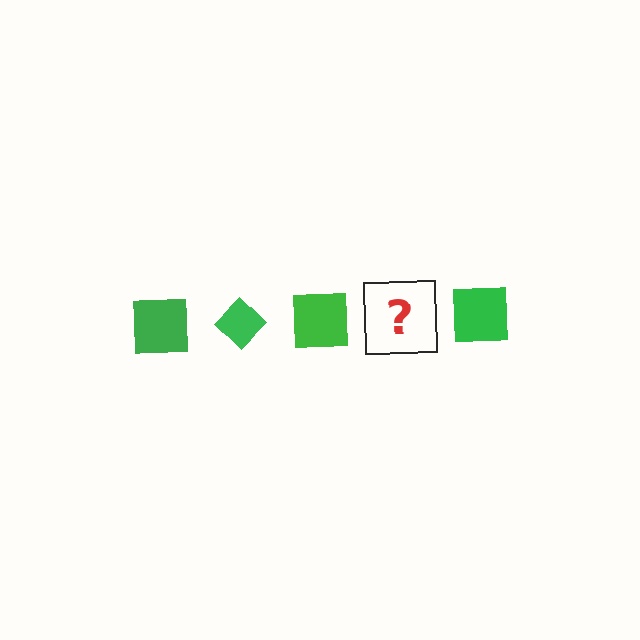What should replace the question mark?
The question mark should be replaced with a green diamond.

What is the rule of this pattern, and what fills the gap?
The rule is that the pattern cycles through square, diamond shapes in green. The gap should be filled with a green diamond.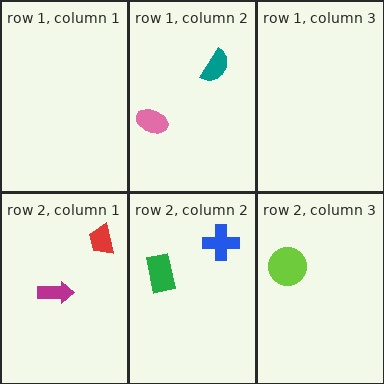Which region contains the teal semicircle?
The row 1, column 2 region.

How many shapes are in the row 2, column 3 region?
1.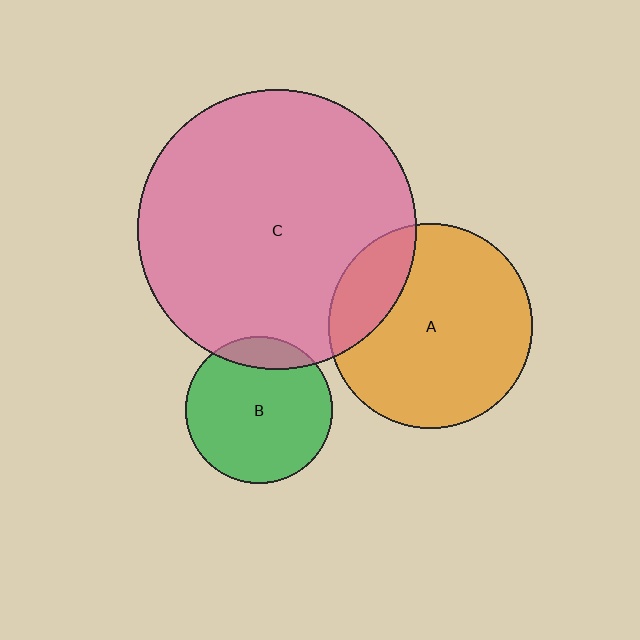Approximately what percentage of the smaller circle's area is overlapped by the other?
Approximately 15%.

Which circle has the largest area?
Circle C (pink).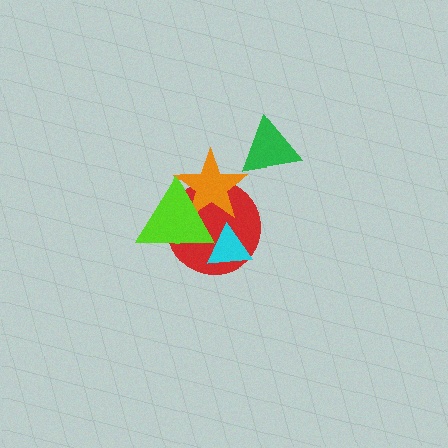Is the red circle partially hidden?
Yes, it is partially covered by another shape.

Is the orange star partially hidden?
Yes, it is partially covered by another shape.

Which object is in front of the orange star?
The lime triangle is in front of the orange star.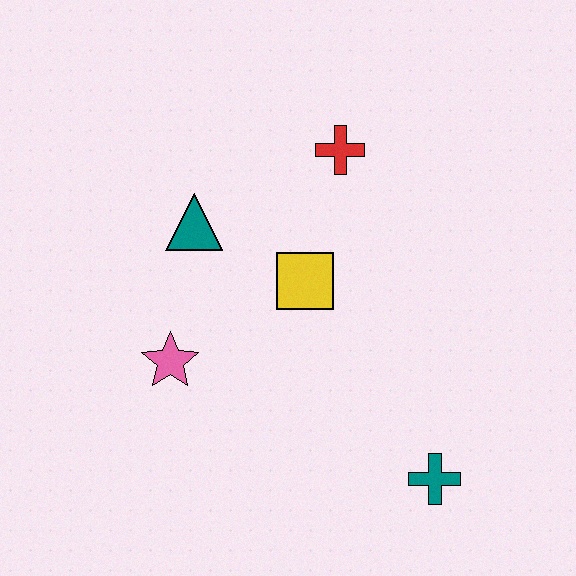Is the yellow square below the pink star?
No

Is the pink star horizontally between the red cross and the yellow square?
No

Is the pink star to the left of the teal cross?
Yes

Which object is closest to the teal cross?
The yellow square is closest to the teal cross.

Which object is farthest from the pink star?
The teal cross is farthest from the pink star.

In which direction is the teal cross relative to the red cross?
The teal cross is below the red cross.